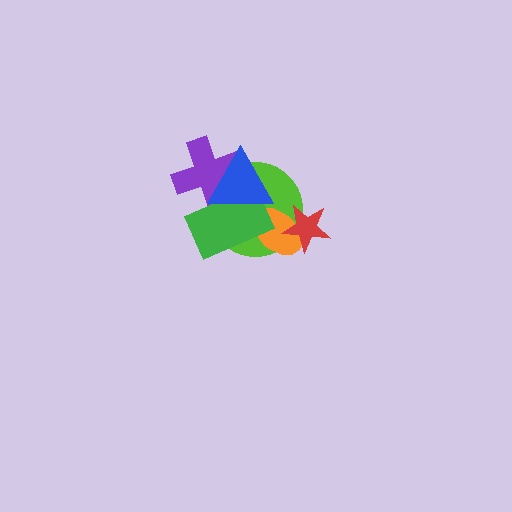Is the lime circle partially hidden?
Yes, it is partially covered by another shape.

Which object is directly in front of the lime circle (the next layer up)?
The orange ellipse is directly in front of the lime circle.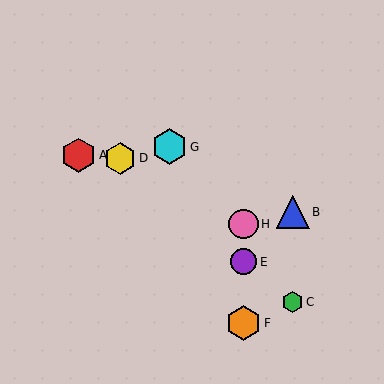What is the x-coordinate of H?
Object H is at x≈243.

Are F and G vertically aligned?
No, F is at x≈243 and G is at x≈169.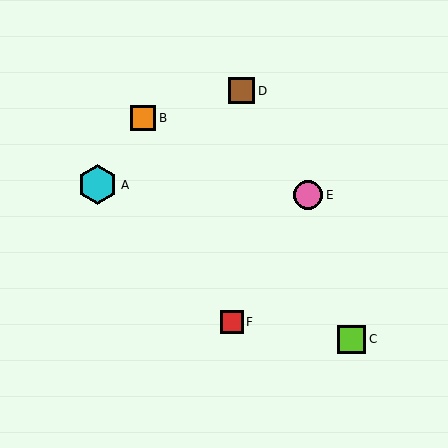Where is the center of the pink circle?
The center of the pink circle is at (308, 195).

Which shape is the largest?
The cyan hexagon (labeled A) is the largest.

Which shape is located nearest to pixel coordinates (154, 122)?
The orange square (labeled B) at (143, 118) is nearest to that location.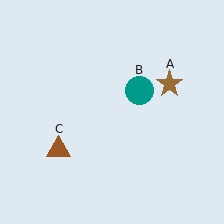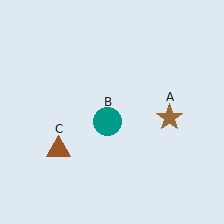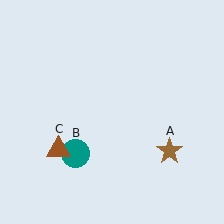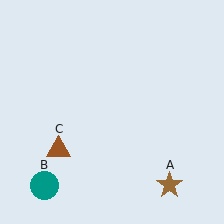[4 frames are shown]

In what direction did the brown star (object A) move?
The brown star (object A) moved down.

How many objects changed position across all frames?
2 objects changed position: brown star (object A), teal circle (object B).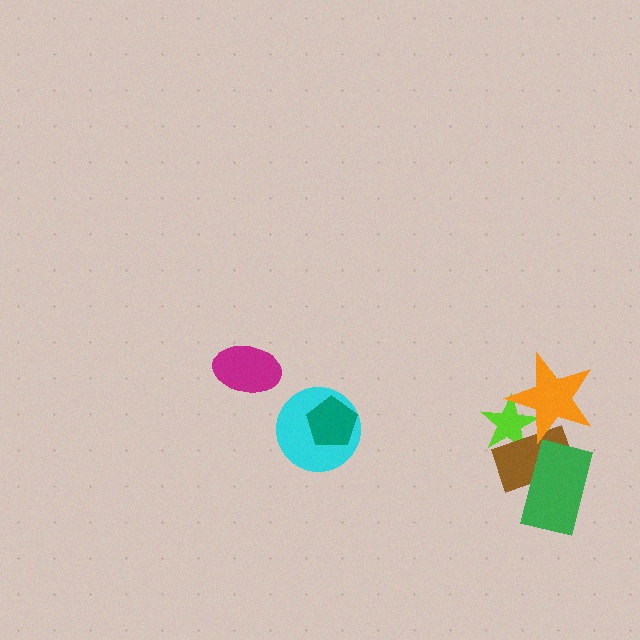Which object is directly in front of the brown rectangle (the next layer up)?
The green rectangle is directly in front of the brown rectangle.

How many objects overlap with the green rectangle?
1 object overlaps with the green rectangle.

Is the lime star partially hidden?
Yes, it is partially covered by another shape.